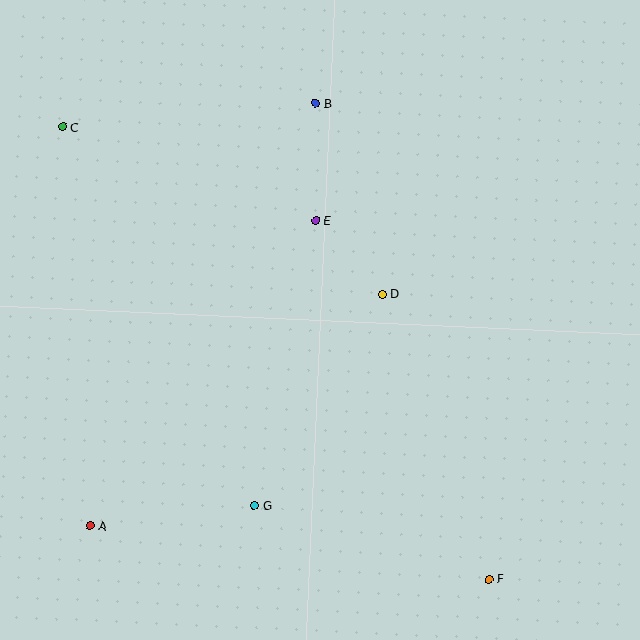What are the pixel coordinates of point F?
Point F is at (489, 579).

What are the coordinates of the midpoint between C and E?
The midpoint between C and E is at (189, 174).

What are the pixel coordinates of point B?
Point B is at (315, 103).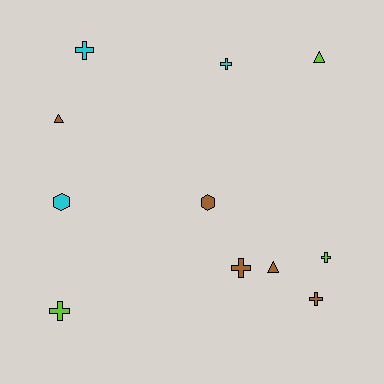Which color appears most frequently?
Brown, with 5 objects.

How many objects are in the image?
There are 11 objects.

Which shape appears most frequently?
Cross, with 6 objects.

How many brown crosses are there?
There are 2 brown crosses.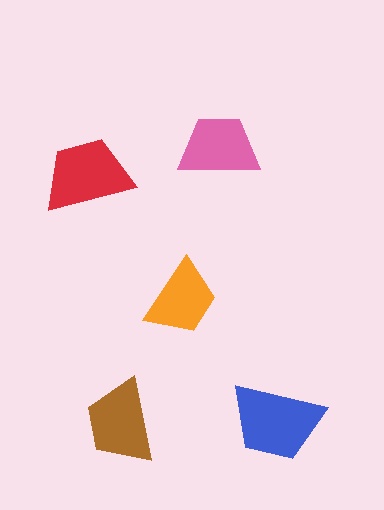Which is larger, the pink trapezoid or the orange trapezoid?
The pink one.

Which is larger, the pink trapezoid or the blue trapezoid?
The blue one.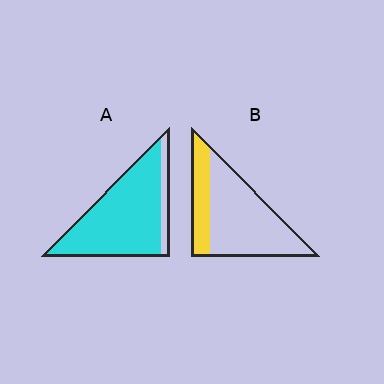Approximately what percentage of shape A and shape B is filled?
A is approximately 85% and B is approximately 25%.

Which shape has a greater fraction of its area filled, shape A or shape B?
Shape A.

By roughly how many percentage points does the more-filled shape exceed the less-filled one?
By roughly 60 percentage points (A over B).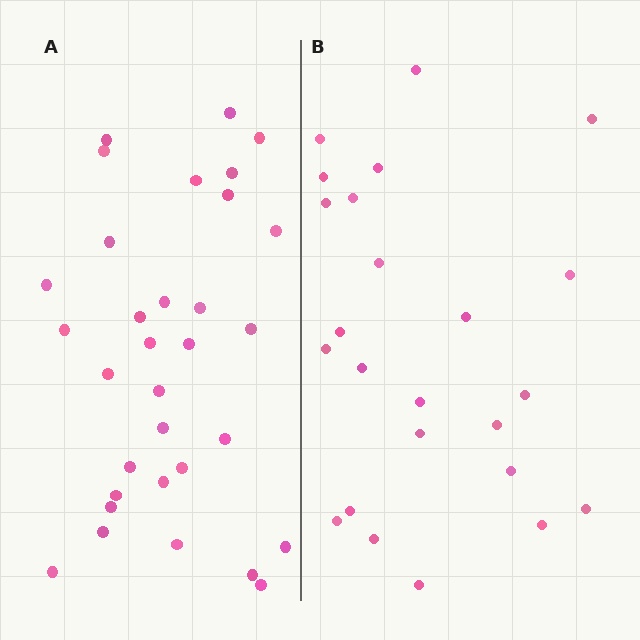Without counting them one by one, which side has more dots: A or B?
Region A (the left region) has more dots.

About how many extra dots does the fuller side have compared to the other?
Region A has roughly 8 or so more dots than region B.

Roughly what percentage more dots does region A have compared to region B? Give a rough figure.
About 35% more.